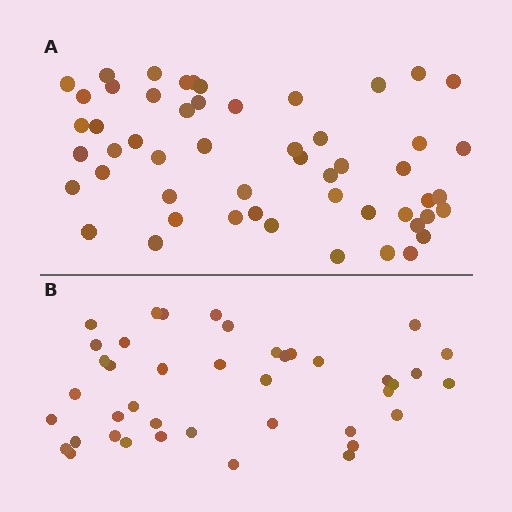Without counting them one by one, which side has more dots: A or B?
Region A (the top region) has more dots.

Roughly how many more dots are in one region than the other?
Region A has roughly 12 or so more dots than region B.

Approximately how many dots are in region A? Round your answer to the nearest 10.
About 50 dots. (The exact count is 53, which rounds to 50.)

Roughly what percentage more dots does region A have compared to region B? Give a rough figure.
About 30% more.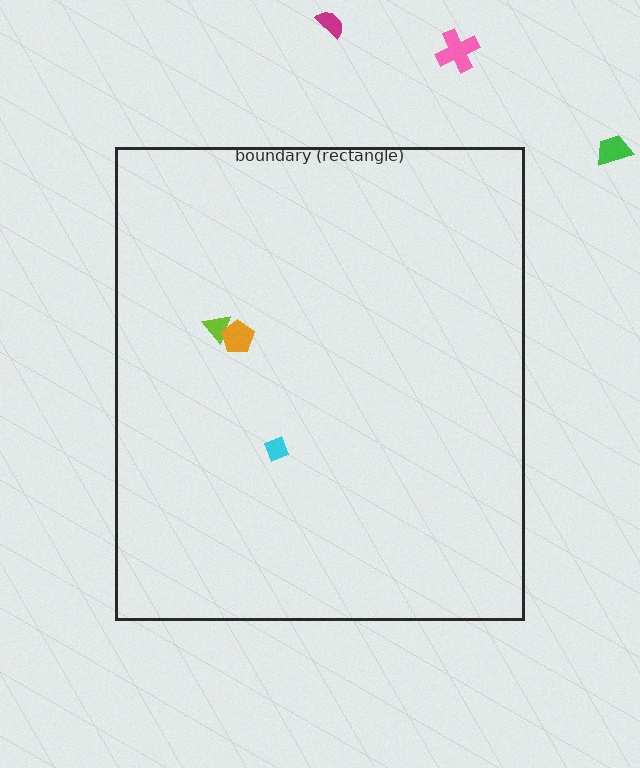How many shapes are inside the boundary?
3 inside, 3 outside.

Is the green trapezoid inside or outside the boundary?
Outside.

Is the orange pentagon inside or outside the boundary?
Inside.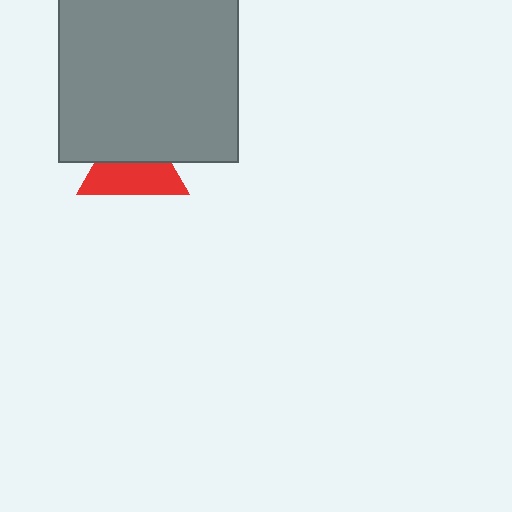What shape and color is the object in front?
The object in front is a gray rectangle.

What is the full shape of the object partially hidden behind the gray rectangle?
The partially hidden object is a red triangle.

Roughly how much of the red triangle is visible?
About half of it is visible (roughly 54%).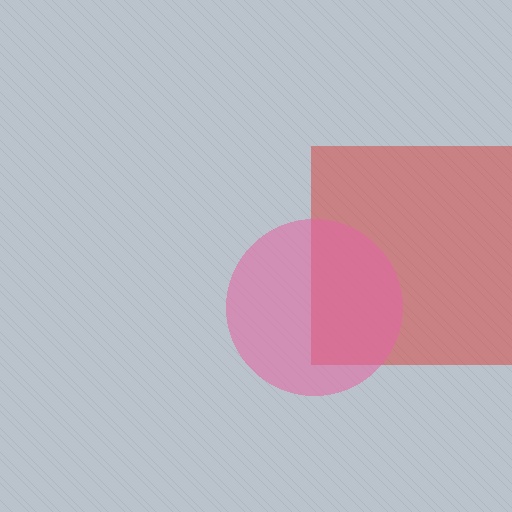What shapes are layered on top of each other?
The layered shapes are: a red square, a pink circle.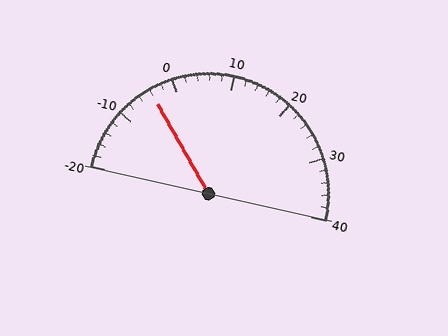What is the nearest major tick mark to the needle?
The nearest major tick mark is 0.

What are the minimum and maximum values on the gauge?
The gauge ranges from -20 to 40.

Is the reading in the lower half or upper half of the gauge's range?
The reading is in the lower half of the range (-20 to 40).